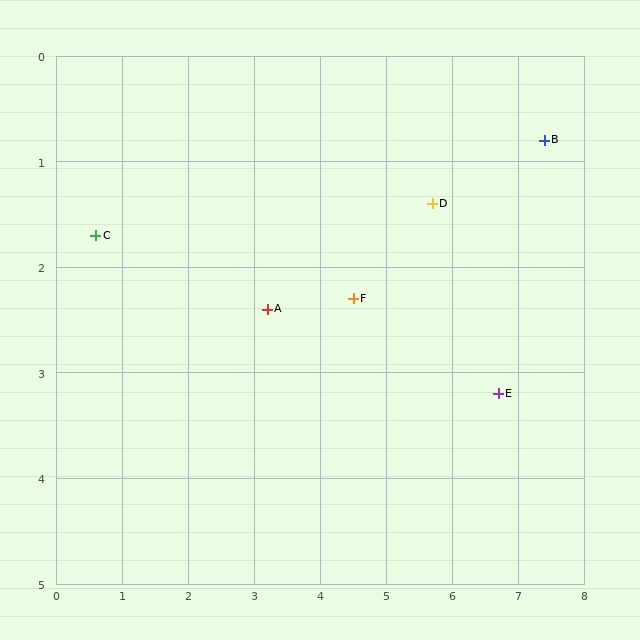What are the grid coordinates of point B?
Point B is at approximately (7.4, 0.8).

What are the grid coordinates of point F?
Point F is at approximately (4.5, 2.3).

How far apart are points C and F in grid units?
Points C and F are about 3.9 grid units apart.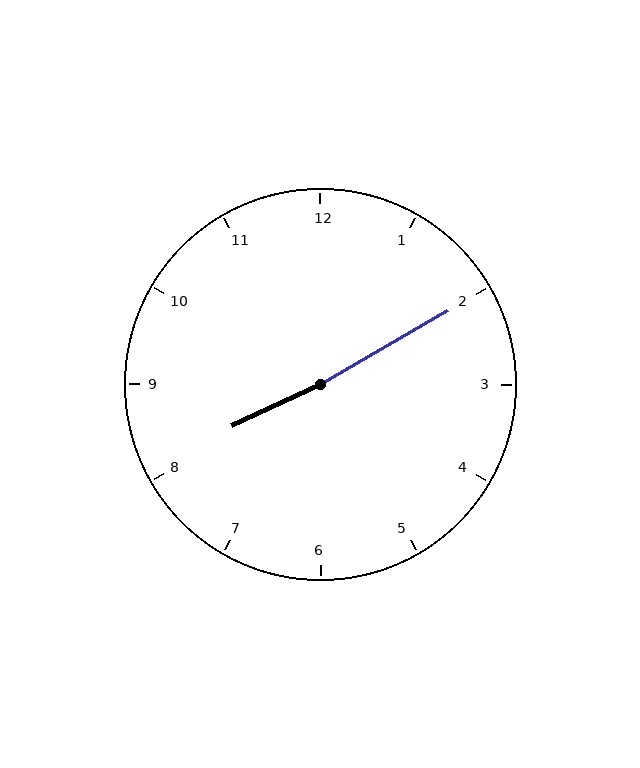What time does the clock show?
8:10.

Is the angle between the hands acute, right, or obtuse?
It is obtuse.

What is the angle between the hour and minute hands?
Approximately 175 degrees.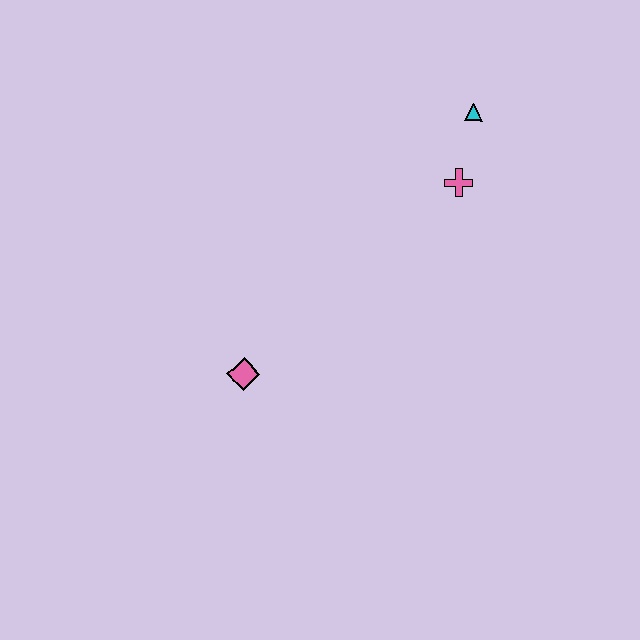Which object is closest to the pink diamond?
The pink cross is closest to the pink diamond.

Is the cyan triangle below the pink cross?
No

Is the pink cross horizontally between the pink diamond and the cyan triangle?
Yes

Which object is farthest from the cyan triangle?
The pink diamond is farthest from the cyan triangle.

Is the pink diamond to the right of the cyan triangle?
No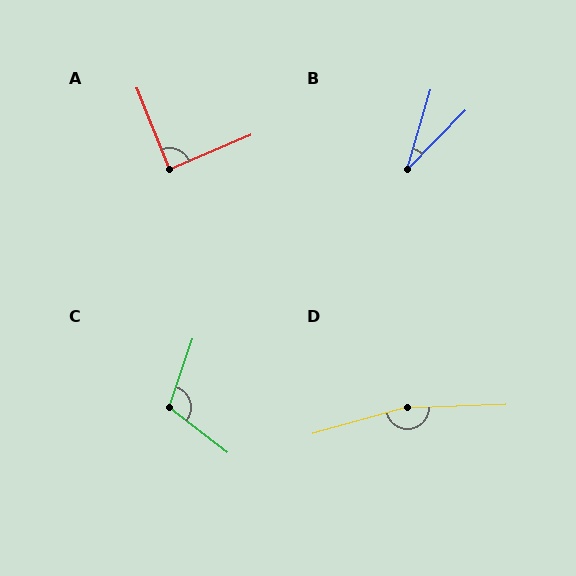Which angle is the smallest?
B, at approximately 28 degrees.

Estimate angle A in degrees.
Approximately 89 degrees.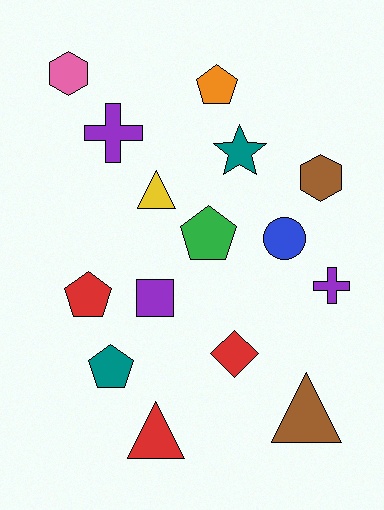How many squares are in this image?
There is 1 square.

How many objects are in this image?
There are 15 objects.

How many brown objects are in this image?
There are 2 brown objects.